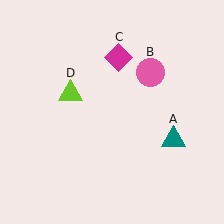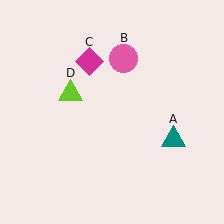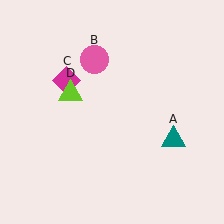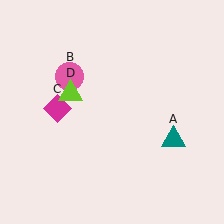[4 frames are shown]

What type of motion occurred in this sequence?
The pink circle (object B), magenta diamond (object C) rotated counterclockwise around the center of the scene.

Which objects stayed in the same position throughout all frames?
Teal triangle (object A) and lime triangle (object D) remained stationary.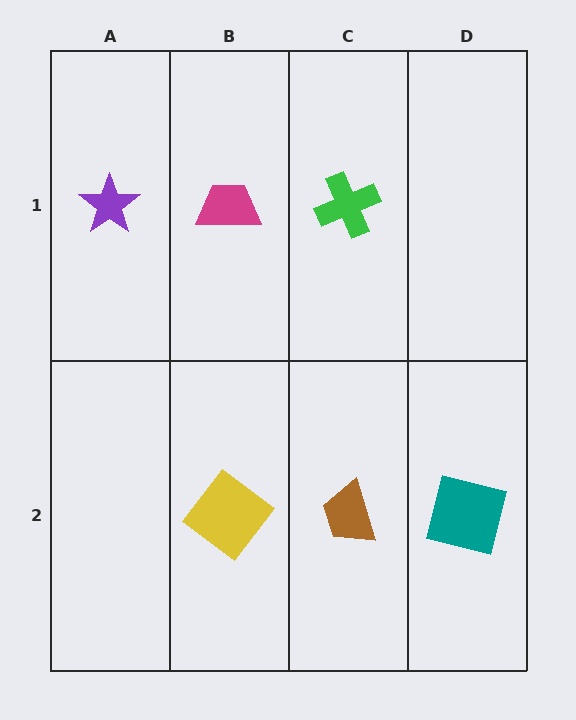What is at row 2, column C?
A brown trapezoid.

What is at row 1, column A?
A purple star.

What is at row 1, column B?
A magenta trapezoid.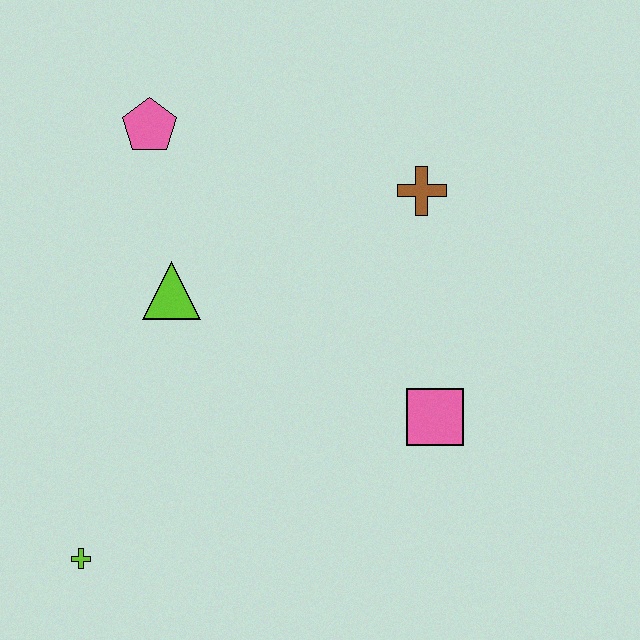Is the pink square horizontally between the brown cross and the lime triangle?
No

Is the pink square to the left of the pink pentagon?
No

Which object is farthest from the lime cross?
The brown cross is farthest from the lime cross.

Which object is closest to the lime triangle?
The pink pentagon is closest to the lime triangle.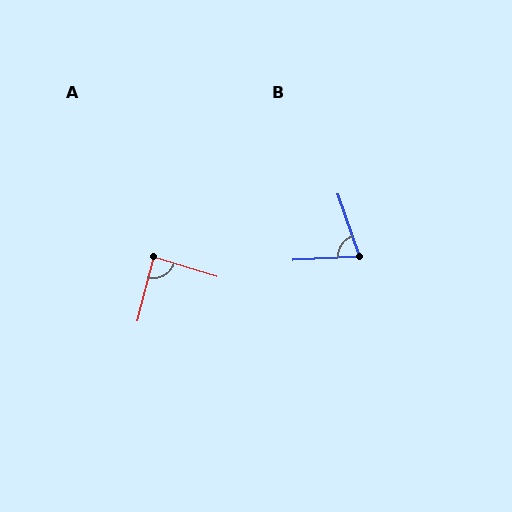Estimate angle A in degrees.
Approximately 88 degrees.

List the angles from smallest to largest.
B (74°), A (88°).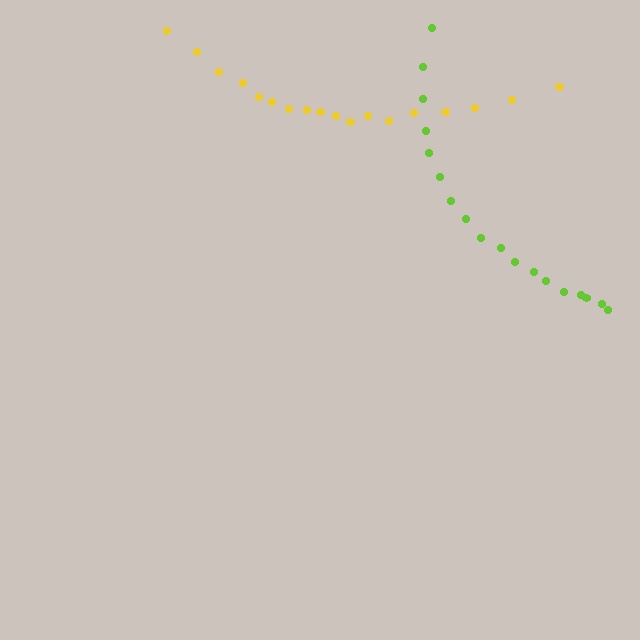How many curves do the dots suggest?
There are 2 distinct paths.